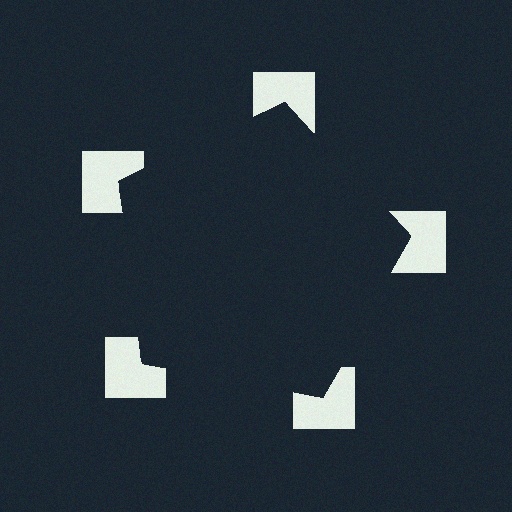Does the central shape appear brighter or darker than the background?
It typically appears slightly darker than the background, even though no actual brightness change is drawn.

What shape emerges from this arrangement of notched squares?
An illusory pentagon — its edges are inferred from the aligned wedge cuts in the notched squares, not physically drawn.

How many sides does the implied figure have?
5 sides.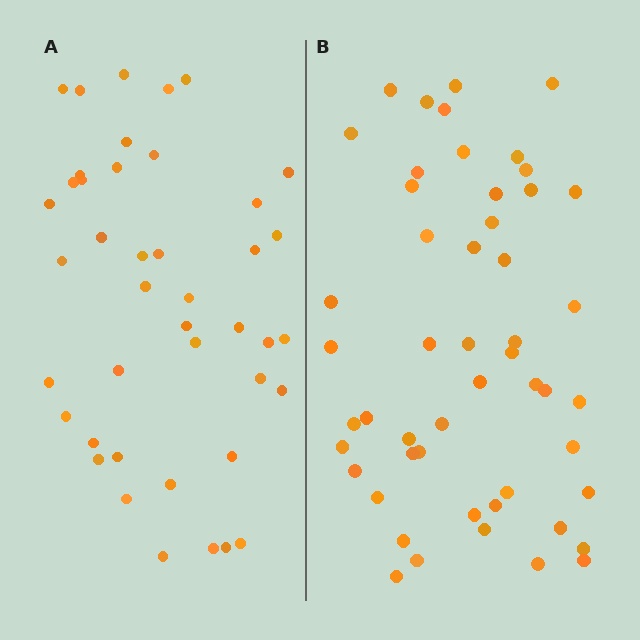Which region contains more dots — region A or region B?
Region B (the right region) has more dots.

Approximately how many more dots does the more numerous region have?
Region B has roughly 8 or so more dots than region A.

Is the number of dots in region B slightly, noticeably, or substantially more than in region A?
Region B has only slightly more — the two regions are fairly close. The ratio is roughly 1.2 to 1.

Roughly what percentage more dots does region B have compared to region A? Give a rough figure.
About 20% more.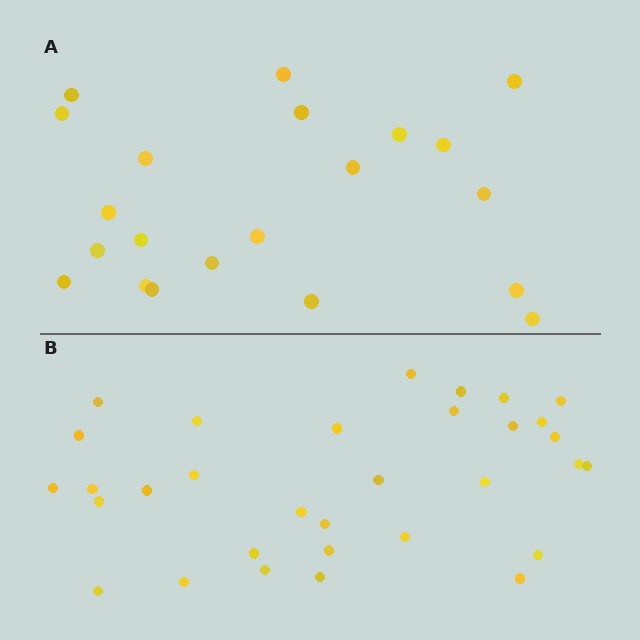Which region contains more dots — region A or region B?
Region B (the bottom region) has more dots.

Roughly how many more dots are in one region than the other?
Region B has roughly 12 or so more dots than region A.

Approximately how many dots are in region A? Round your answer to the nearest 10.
About 20 dots. (The exact count is 21, which rounds to 20.)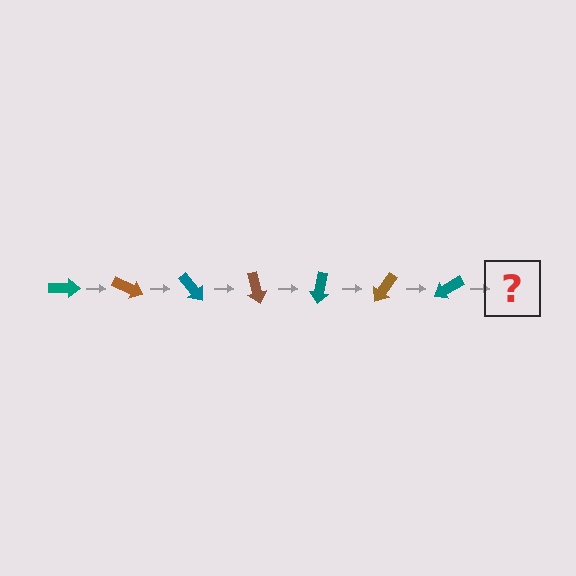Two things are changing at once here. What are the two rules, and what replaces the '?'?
The two rules are that it rotates 25 degrees each step and the color cycles through teal and brown. The '?' should be a brown arrow, rotated 175 degrees from the start.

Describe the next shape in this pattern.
It should be a brown arrow, rotated 175 degrees from the start.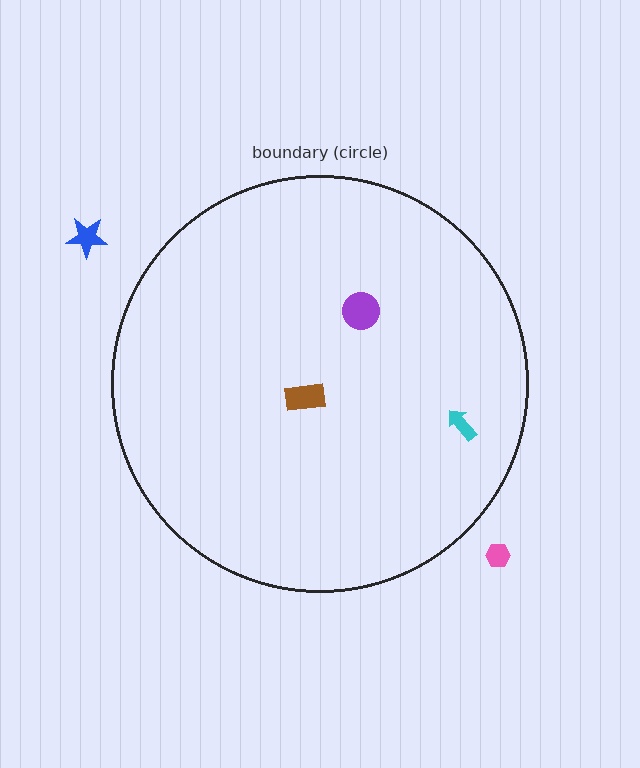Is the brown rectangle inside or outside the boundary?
Inside.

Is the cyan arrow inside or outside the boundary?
Inside.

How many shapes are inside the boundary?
3 inside, 2 outside.